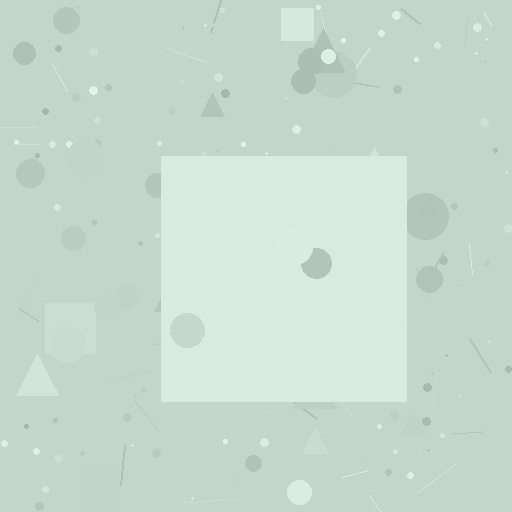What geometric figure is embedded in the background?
A square is embedded in the background.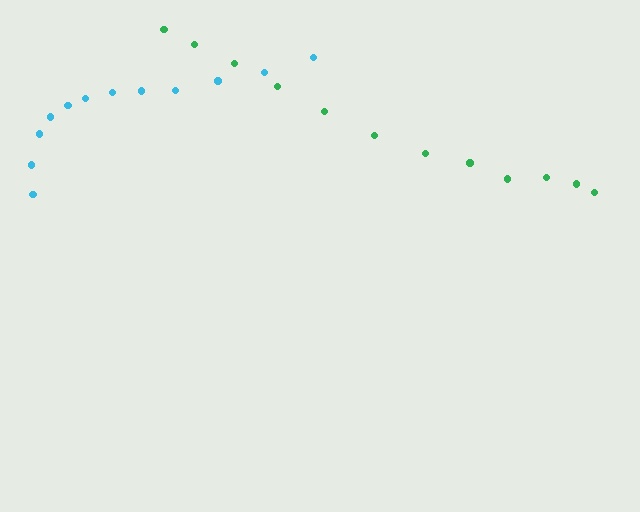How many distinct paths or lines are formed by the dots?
There are 2 distinct paths.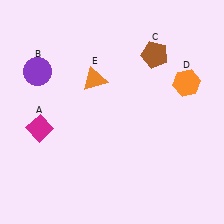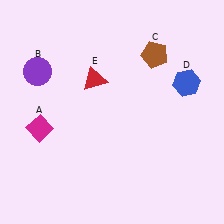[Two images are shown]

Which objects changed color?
D changed from orange to blue. E changed from orange to red.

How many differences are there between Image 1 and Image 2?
There are 2 differences between the two images.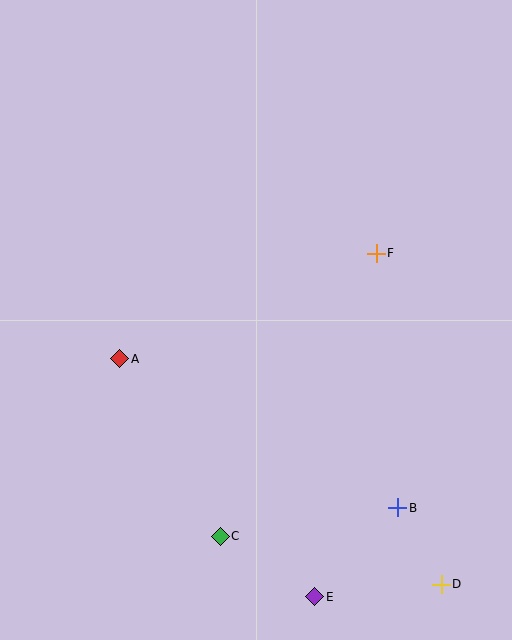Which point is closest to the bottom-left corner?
Point C is closest to the bottom-left corner.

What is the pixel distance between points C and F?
The distance between C and F is 323 pixels.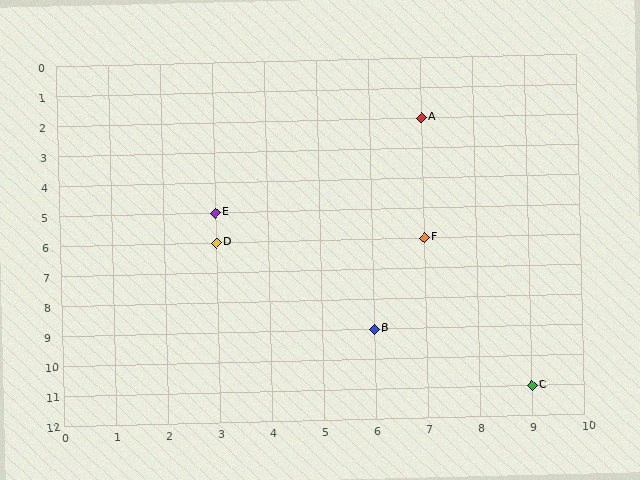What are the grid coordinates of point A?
Point A is at grid coordinates (7, 2).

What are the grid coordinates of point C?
Point C is at grid coordinates (9, 11).